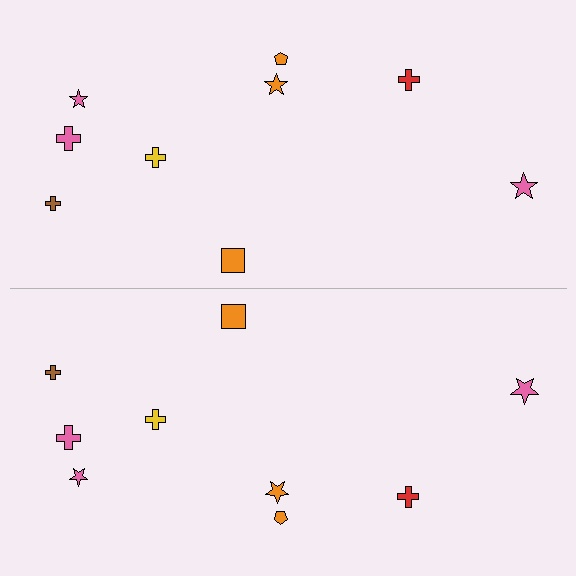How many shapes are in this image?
There are 18 shapes in this image.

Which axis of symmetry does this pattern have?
The pattern has a horizontal axis of symmetry running through the center of the image.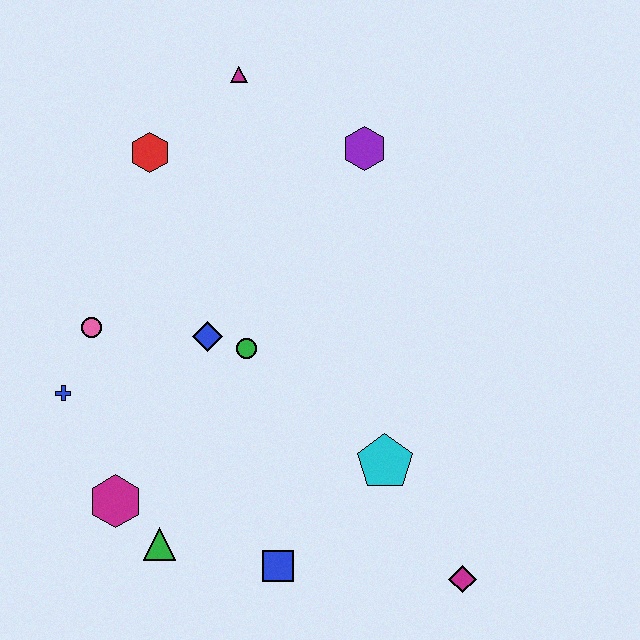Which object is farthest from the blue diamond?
The magenta diamond is farthest from the blue diamond.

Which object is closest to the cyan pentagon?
The magenta diamond is closest to the cyan pentagon.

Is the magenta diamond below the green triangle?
Yes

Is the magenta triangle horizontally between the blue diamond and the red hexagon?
No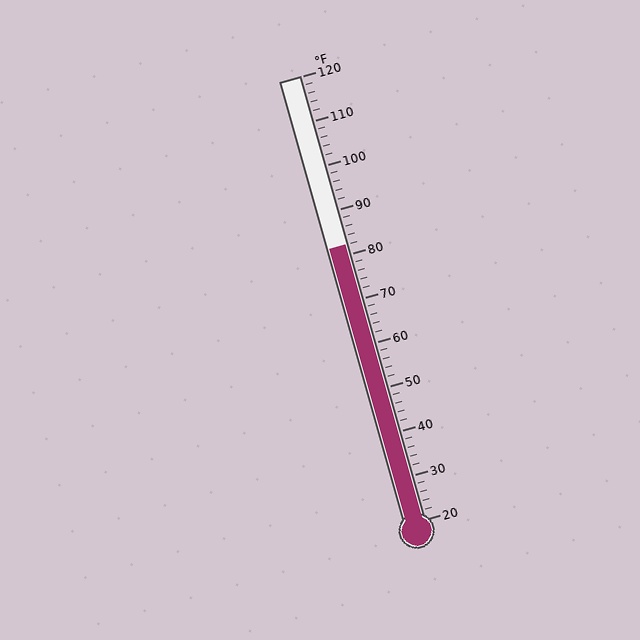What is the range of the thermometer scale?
The thermometer scale ranges from 20°F to 120°F.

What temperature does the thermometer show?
The thermometer shows approximately 82°F.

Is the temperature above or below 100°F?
The temperature is below 100°F.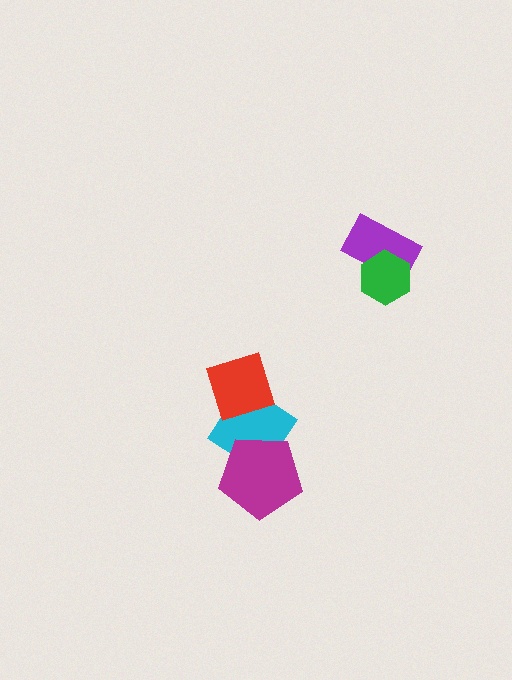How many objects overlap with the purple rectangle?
1 object overlaps with the purple rectangle.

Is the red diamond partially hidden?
No, no other shape covers it.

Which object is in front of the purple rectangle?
The green hexagon is in front of the purple rectangle.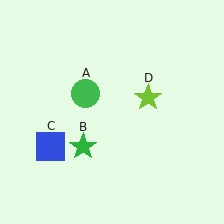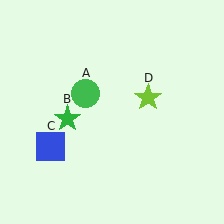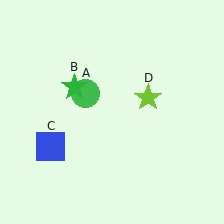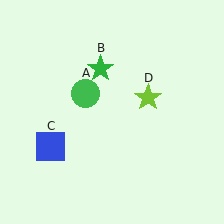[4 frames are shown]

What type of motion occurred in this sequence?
The green star (object B) rotated clockwise around the center of the scene.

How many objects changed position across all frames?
1 object changed position: green star (object B).